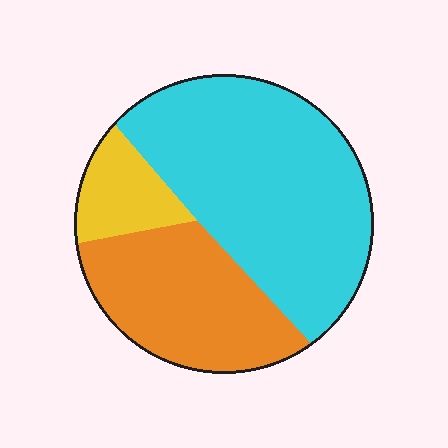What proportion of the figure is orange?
Orange covers about 30% of the figure.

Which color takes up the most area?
Cyan, at roughly 55%.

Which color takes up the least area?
Yellow, at roughly 10%.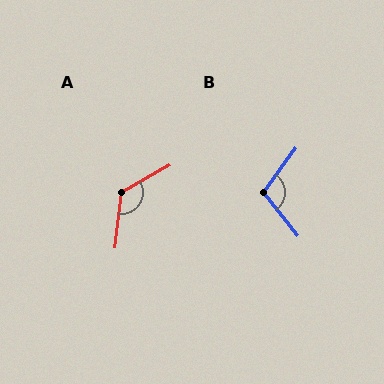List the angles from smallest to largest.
B (105°), A (126°).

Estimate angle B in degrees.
Approximately 105 degrees.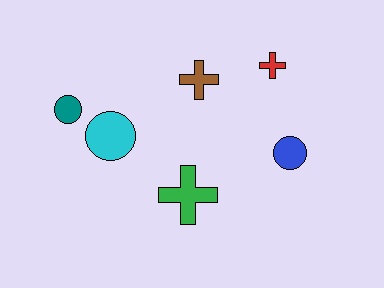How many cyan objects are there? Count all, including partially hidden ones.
There is 1 cyan object.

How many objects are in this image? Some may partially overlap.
There are 6 objects.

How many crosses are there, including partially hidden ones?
There are 3 crosses.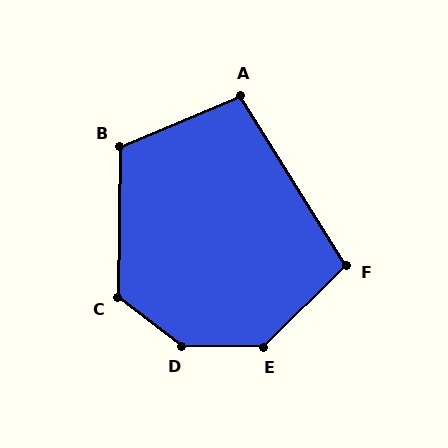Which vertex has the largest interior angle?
D, at approximately 143 degrees.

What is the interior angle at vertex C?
Approximately 126 degrees (obtuse).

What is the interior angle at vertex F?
Approximately 103 degrees (obtuse).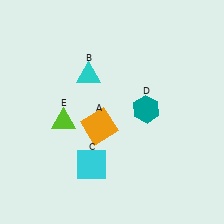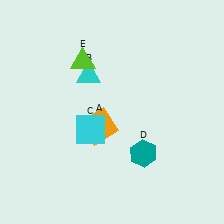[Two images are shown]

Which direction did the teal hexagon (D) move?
The teal hexagon (D) moved down.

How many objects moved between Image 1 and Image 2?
3 objects moved between the two images.